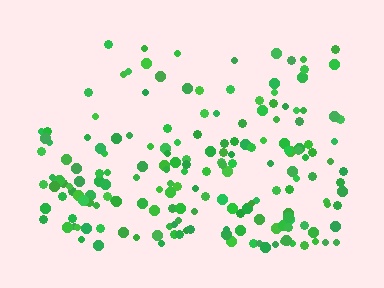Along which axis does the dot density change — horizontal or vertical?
Vertical.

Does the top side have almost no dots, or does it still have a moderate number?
Still a moderate number, just noticeably fewer than the bottom.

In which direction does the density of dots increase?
From top to bottom, with the bottom side densest.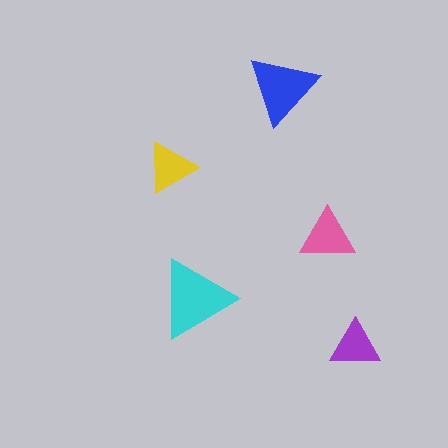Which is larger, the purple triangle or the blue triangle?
The blue one.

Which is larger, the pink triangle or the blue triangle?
The blue one.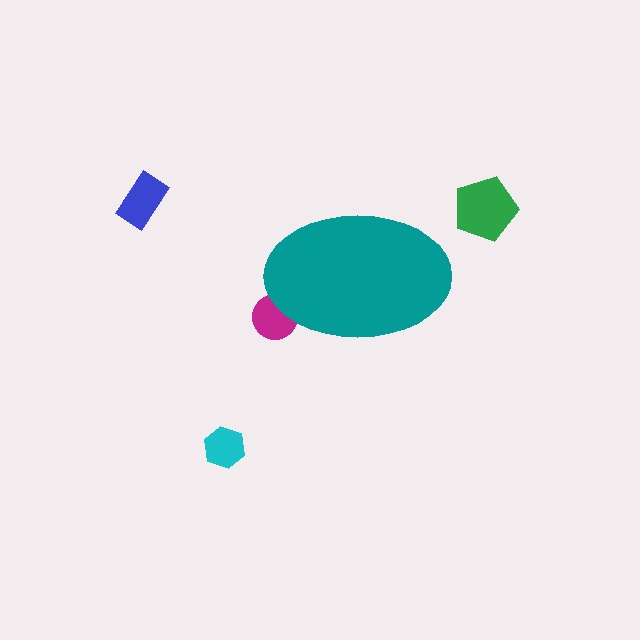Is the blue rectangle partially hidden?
No, the blue rectangle is fully visible.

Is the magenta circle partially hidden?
Yes, the magenta circle is partially hidden behind the teal ellipse.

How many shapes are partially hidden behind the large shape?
1 shape is partially hidden.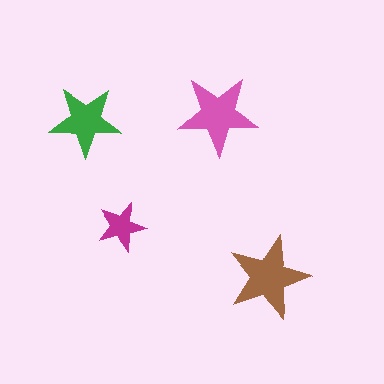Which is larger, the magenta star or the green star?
The green one.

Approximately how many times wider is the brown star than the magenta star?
About 1.5 times wider.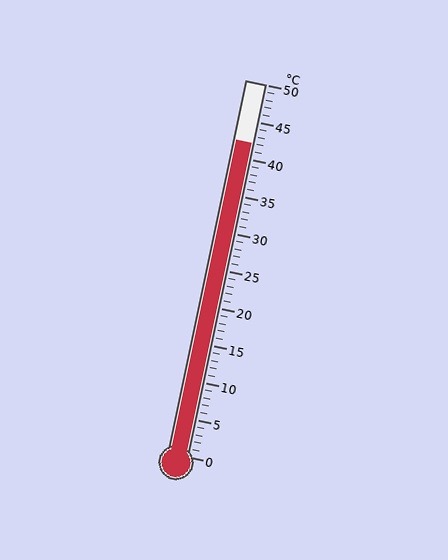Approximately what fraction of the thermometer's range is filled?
The thermometer is filled to approximately 85% of its range.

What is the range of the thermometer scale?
The thermometer scale ranges from 0°C to 50°C.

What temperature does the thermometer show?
The thermometer shows approximately 42°C.